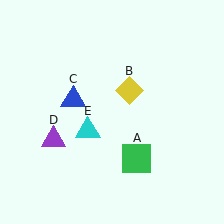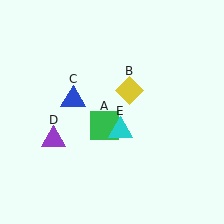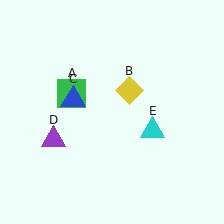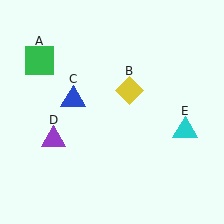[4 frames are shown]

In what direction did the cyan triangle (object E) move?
The cyan triangle (object E) moved right.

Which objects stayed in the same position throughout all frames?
Yellow diamond (object B) and blue triangle (object C) and purple triangle (object D) remained stationary.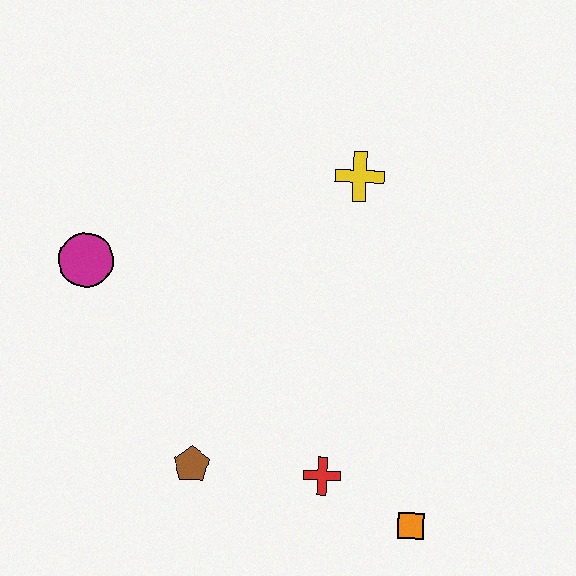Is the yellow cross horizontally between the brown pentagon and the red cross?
No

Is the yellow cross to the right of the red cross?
Yes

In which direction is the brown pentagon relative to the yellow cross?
The brown pentagon is below the yellow cross.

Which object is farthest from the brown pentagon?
The yellow cross is farthest from the brown pentagon.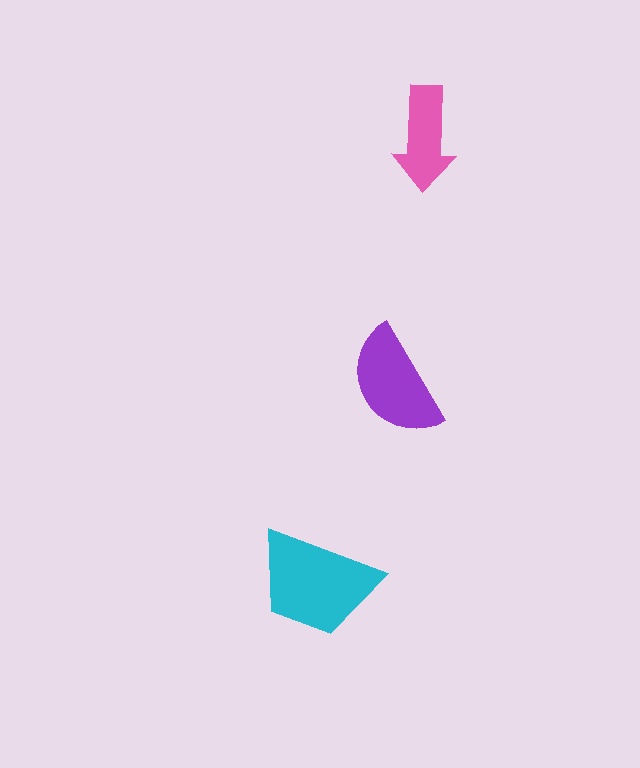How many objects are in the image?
There are 3 objects in the image.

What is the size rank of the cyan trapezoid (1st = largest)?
1st.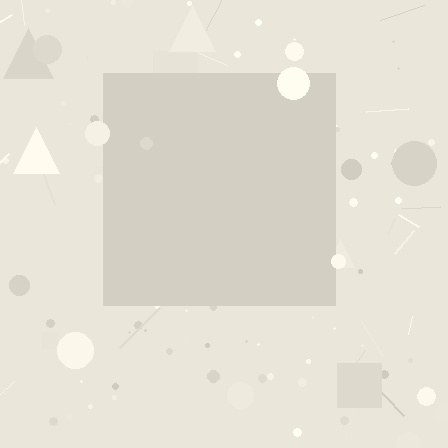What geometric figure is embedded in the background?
A square is embedded in the background.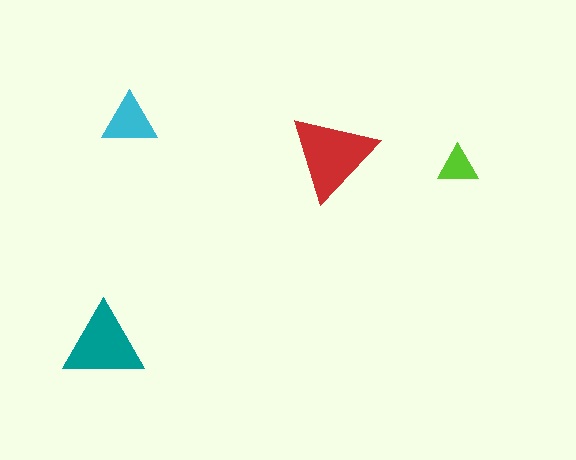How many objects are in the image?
There are 4 objects in the image.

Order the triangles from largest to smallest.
the red one, the teal one, the cyan one, the lime one.